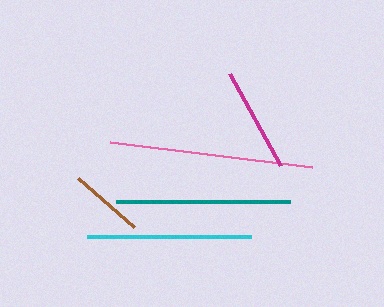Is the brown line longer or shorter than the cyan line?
The cyan line is longer than the brown line.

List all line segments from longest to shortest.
From longest to shortest: pink, teal, cyan, magenta, brown.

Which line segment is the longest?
The pink line is the longest at approximately 204 pixels.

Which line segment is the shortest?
The brown line is the shortest at approximately 75 pixels.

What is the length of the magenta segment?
The magenta segment is approximately 104 pixels long.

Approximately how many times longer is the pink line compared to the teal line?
The pink line is approximately 1.2 times the length of the teal line.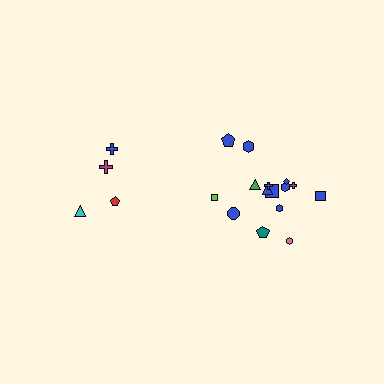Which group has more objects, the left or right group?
The right group.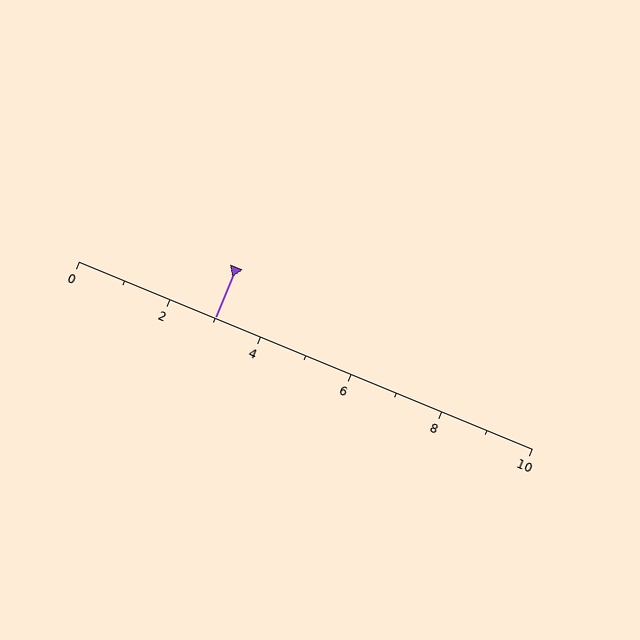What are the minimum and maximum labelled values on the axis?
The axis runs from 0 to 10.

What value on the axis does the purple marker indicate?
The marker indicates approximately 3.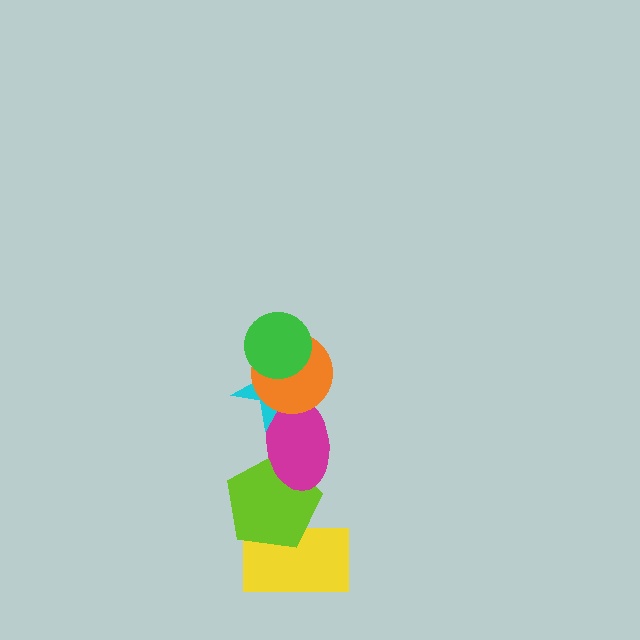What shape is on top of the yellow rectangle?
The lime pentagon is on top of the yellow rectangle.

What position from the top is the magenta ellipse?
The magenta ellipse is 4th from the top.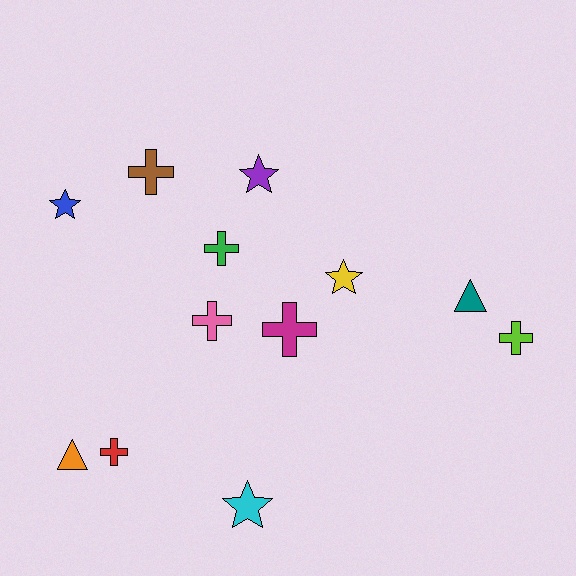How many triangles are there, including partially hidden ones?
There are 2 triangles.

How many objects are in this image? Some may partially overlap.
There are 12 objects.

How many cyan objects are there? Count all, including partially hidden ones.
There is 1 cyan object.